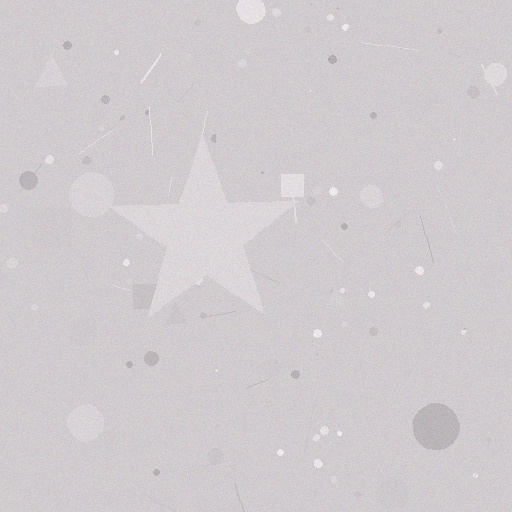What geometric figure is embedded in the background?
A star is embedded in the background.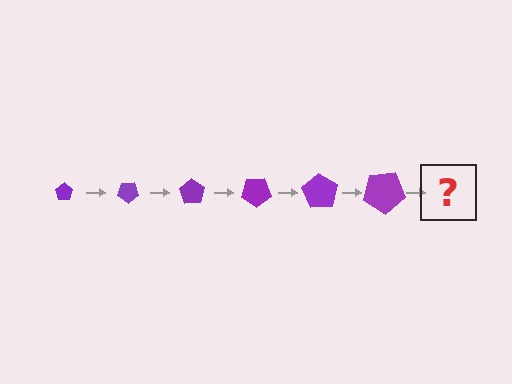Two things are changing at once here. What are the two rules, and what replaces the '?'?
The two rules are that the pentagon grows larger each step and it rotates 35 degrees each step. The '?' should be a pentagon, larger than the previous one and rotated 210 degrees from the start.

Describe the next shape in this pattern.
It should be a pentagon, larger than the previous one and rotated 210 degrees from the start.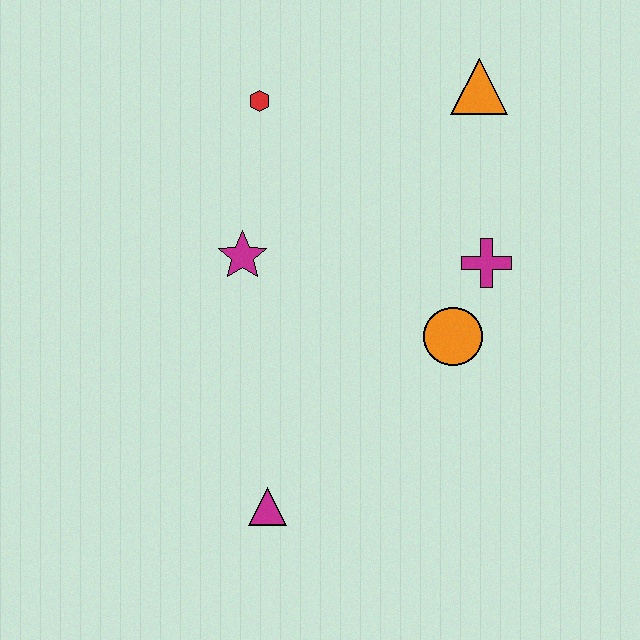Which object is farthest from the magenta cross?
The magenta triangle is farthest from the magenta cross.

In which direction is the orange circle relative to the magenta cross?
The orange circle is below the magenta cross.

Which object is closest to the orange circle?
The magenta cross is closest to the orange circle.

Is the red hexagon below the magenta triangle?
No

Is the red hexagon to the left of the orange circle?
Yes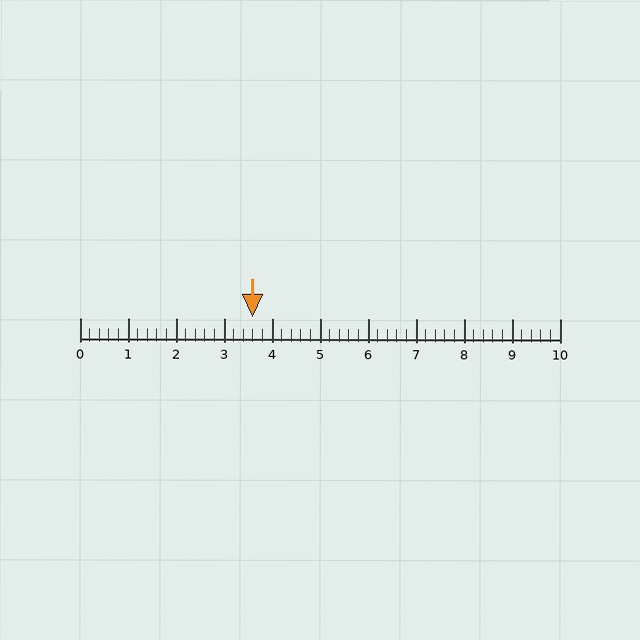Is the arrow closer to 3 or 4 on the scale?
The arrow is closer to 4.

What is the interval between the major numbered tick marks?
The major tick marks are spaced 1 units apart.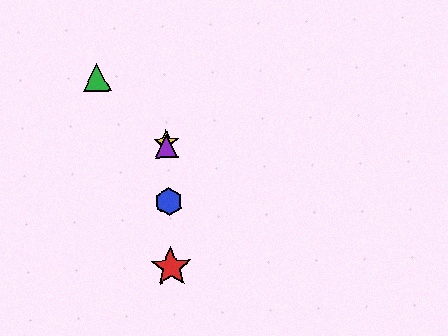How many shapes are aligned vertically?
4 shapes (the red star, the blue hexagon, the yellow star, the purple triangle) are aligned vertically.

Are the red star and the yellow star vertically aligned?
Yes, both are at x≈171.